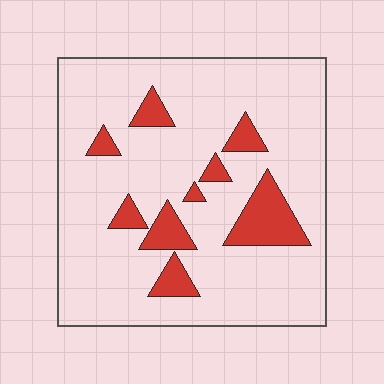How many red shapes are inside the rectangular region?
9.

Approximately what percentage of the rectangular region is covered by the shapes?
Approximately 15%.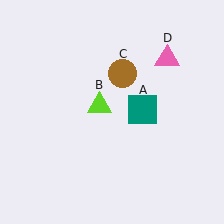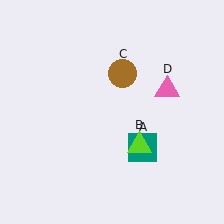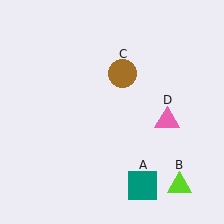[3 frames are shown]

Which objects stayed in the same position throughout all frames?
Brown circle (object C) remained stationary.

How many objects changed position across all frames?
3 objects changed position: teal square (object A), lime triangle (object B), pink triangle (object D).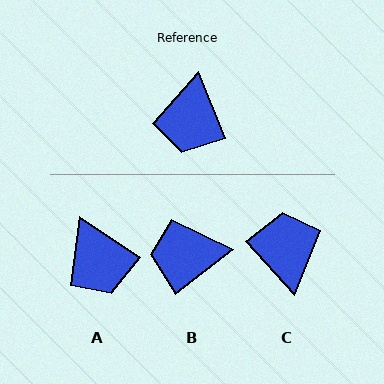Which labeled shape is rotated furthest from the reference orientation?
C, about 160 degrees away.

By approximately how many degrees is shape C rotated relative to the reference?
Approximately 160 degrees clockwise.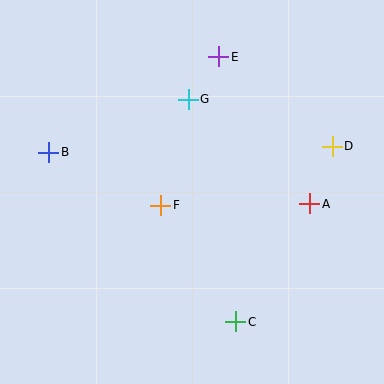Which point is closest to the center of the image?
Point F at (161, 205) is closest to the center.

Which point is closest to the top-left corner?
Point B is closest to the top-left corner.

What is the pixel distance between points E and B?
The distance between E and B is 195 pixels.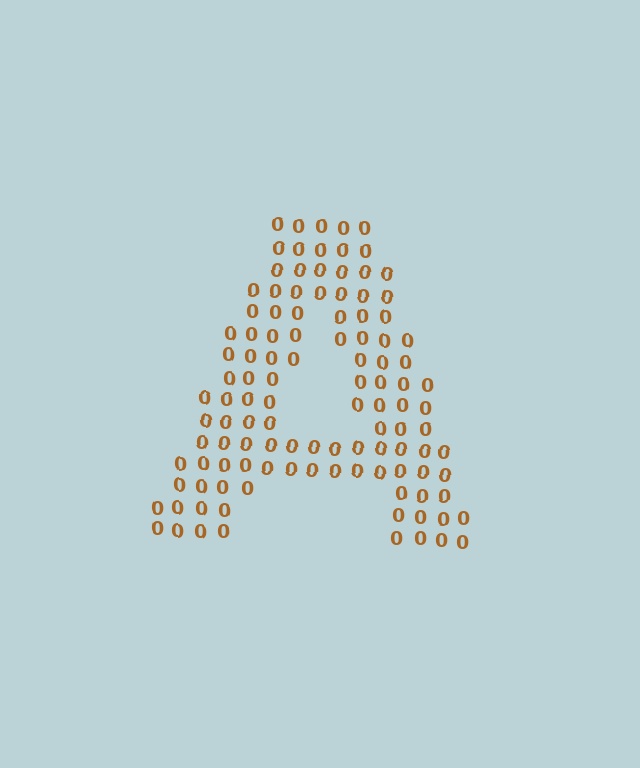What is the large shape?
The large shape is the letter A.